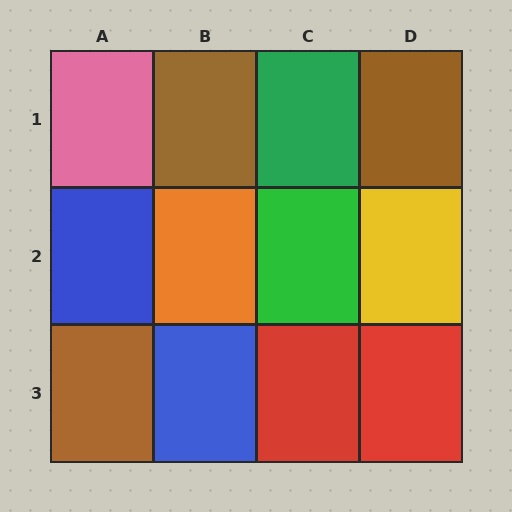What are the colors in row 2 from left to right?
Blue, orange, green, yellow.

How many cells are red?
2 cells are red.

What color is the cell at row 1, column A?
Pink.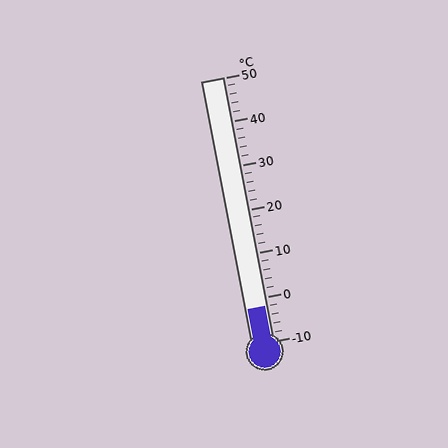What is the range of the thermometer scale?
The thermometer scale ranges from -10°C to 50°C.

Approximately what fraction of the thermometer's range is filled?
The thermometer is filled to approximately 15% of its range.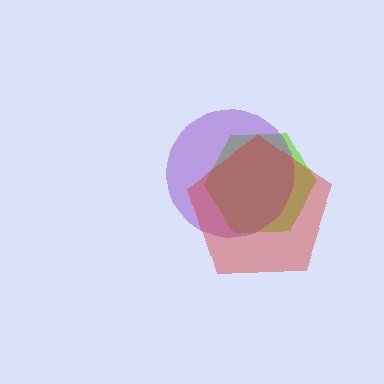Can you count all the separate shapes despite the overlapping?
Yes, there are 3 separate shapes.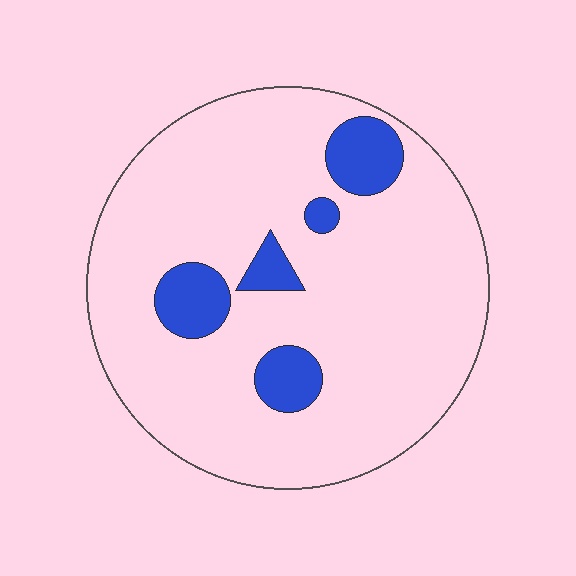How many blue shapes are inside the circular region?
5.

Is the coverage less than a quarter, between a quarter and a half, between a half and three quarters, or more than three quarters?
Less than a quarter.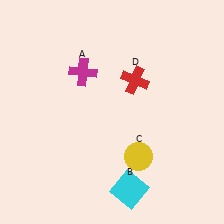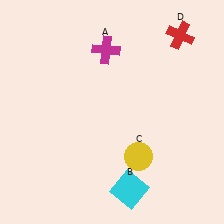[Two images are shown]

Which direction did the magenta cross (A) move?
The magenta cross (A) moved right.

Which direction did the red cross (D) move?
The red cross (D) moved right.